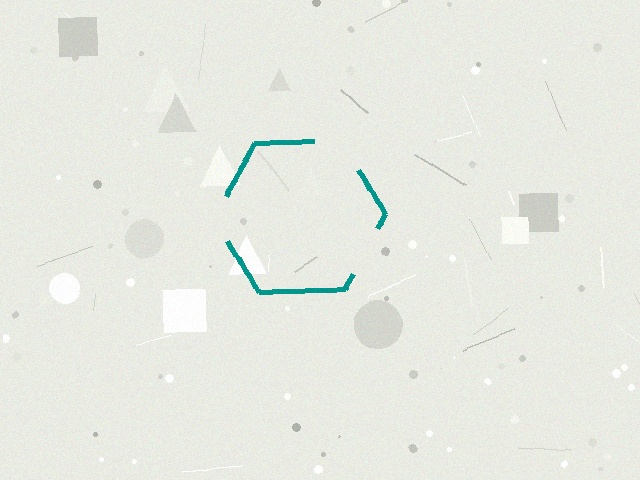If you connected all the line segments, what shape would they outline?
They would outline a hexagon.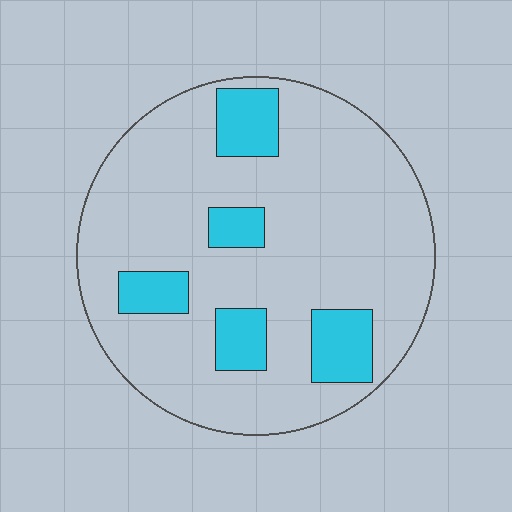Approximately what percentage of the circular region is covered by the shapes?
Approximately 15%.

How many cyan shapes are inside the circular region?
5.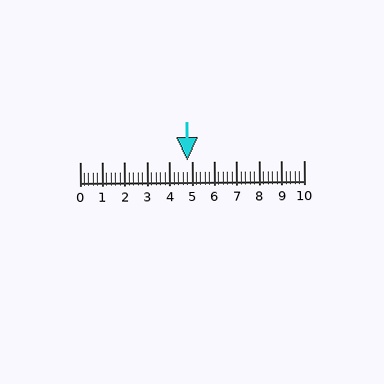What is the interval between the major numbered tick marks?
The major tick marks are spaced 1 units apart.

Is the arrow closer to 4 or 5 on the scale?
The arrow is closer to 5.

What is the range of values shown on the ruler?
The ruler shows values from 0 to 10.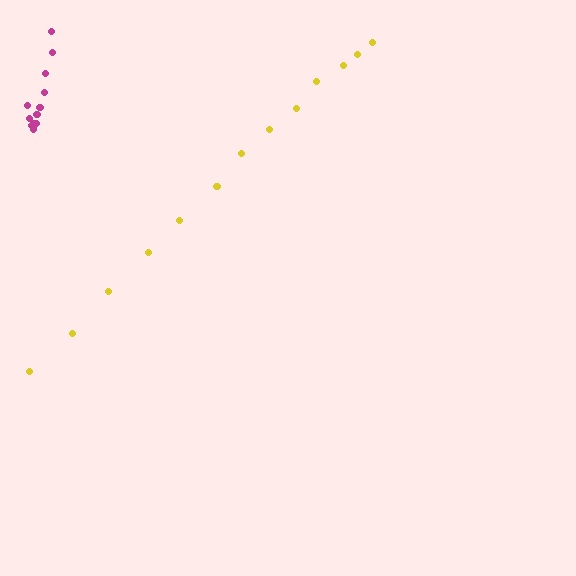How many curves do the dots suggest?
There are 2 distinct paths.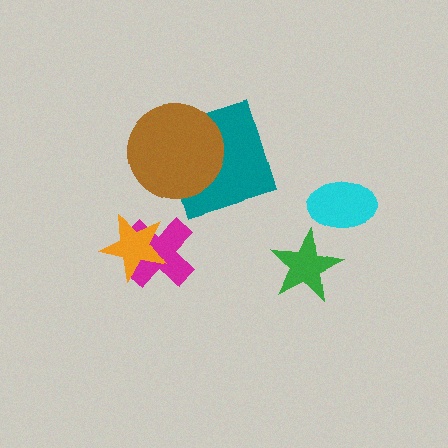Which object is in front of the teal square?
The brown circle is in front of the teal square.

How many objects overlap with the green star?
0 objects overlap with the green star.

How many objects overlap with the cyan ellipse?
0 objects overlap with the cyan ellipse.